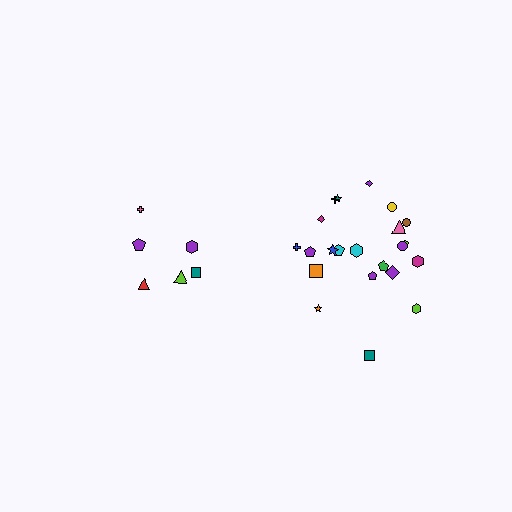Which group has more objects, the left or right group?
The right group.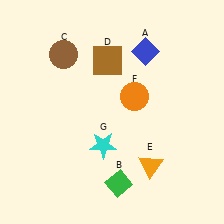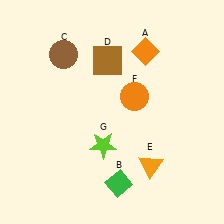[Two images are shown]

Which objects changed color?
A changed from blue to orange. G changed from cyan to lime.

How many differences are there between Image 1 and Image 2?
There are 2 differences between the two images.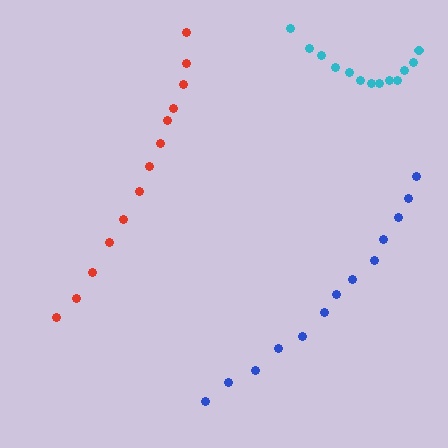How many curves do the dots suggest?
There are 3 distinct paths.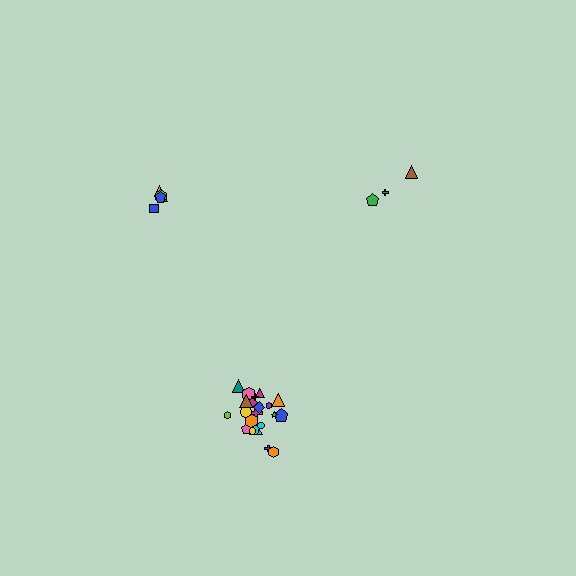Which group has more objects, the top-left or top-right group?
The top-left group.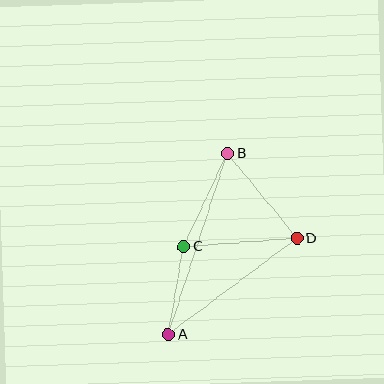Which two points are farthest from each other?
Points A and B are farthest from each other.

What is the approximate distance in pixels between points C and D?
The distance between C and D is approximately 113 pixels.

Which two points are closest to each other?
Points A and C are closest to each other.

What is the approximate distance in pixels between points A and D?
The distance between A and D is approximately 160 pixels.